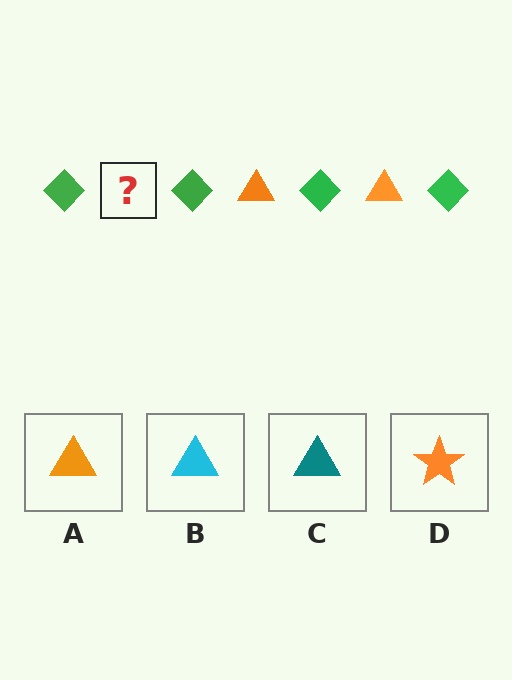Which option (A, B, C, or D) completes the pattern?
A.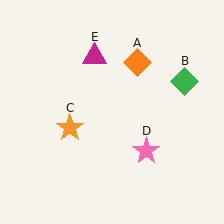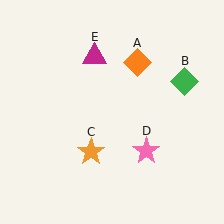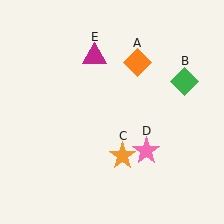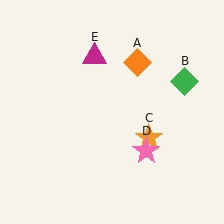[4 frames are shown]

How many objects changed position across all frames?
1 object changed position: orange star (object C).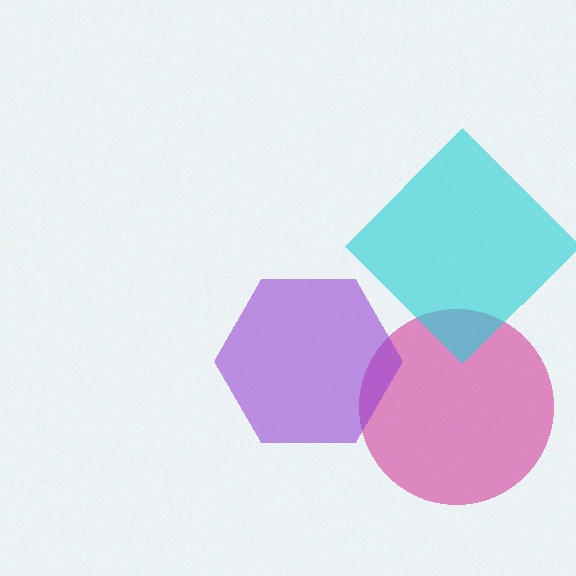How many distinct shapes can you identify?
There are 3 distinct shapes: a magenta circle, a cyan diamond, a purple hexagon.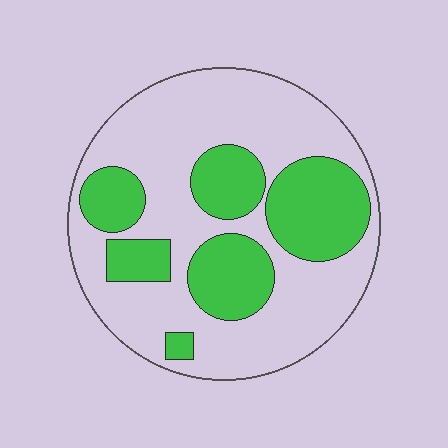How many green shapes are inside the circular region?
6.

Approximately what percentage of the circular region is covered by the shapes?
Approximately 35%.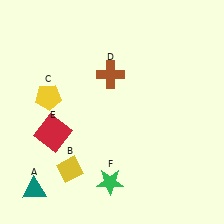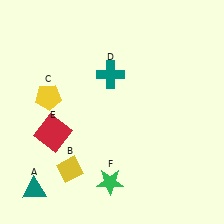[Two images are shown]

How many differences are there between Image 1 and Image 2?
There is 1 difference between the two images.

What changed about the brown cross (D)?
In Image 1, D is brown. In Image 2, it changed to teal.